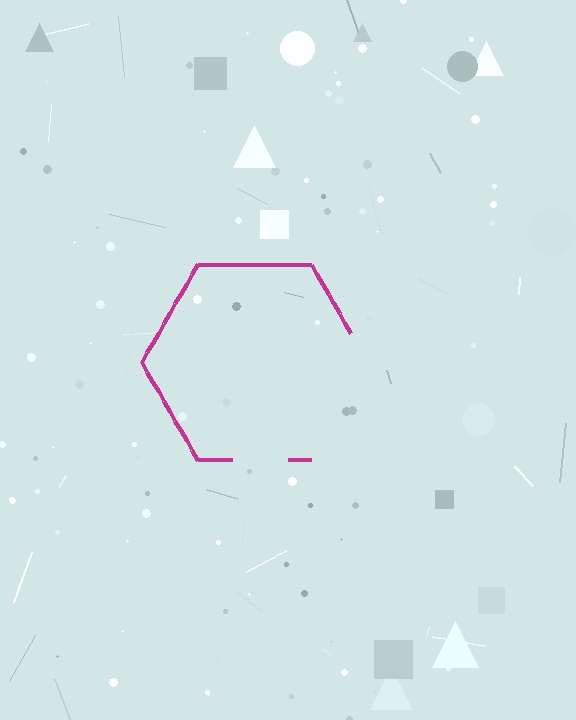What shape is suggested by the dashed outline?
The dashed outline suggests a hexagon.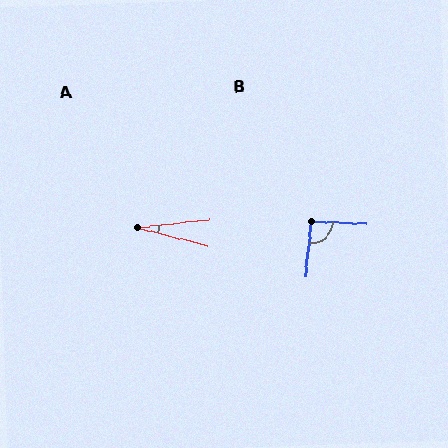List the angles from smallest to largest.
A (20°), B (94°).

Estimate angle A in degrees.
Approximately 20 degrees.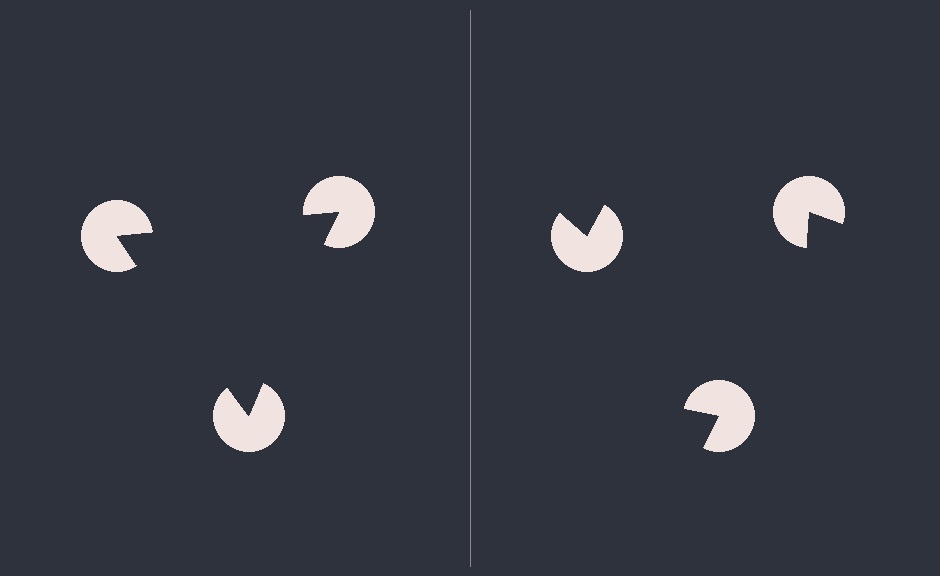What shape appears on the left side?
An illusory triangle.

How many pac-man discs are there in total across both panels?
6 — 3 on each side.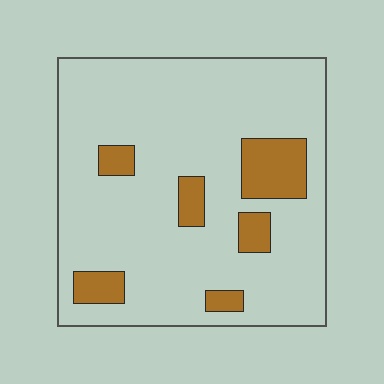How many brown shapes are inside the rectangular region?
6.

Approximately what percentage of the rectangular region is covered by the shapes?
Approximately 15%.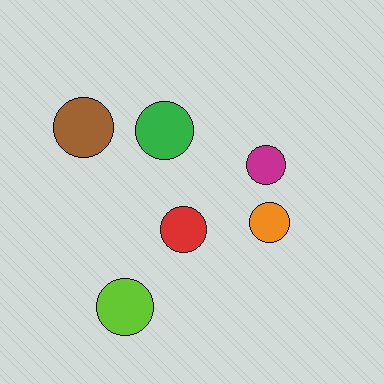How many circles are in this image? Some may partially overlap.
There are 6 circles.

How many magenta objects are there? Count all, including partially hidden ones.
There is 1 magenta object.